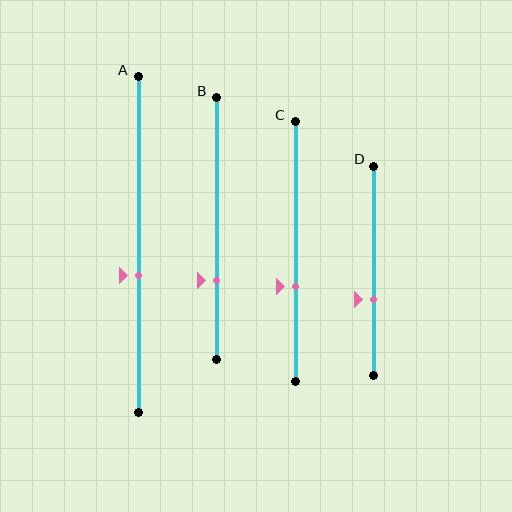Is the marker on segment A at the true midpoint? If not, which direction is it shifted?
No, the marker on segment A is shifted downward by about 9% of the segment length.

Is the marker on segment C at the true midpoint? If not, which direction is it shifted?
No, the marker on segment C is shifted downward by about 13% of the segment length.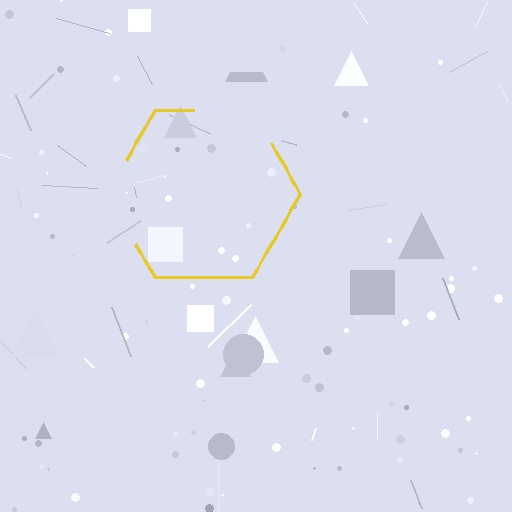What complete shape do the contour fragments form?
The contour fragments form a hexagon.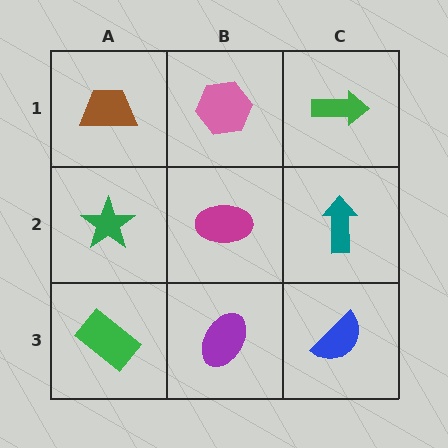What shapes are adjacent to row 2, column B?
A pink hexagon (row 1, column B), a purple ellipse (row 3, column B), a green star (row 2, column A), a teal arrow (row 2, column C).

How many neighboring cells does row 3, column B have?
3.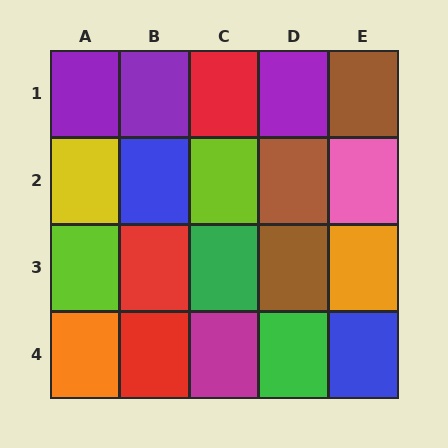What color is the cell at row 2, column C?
Lime.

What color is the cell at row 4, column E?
Blue.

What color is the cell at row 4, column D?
Green.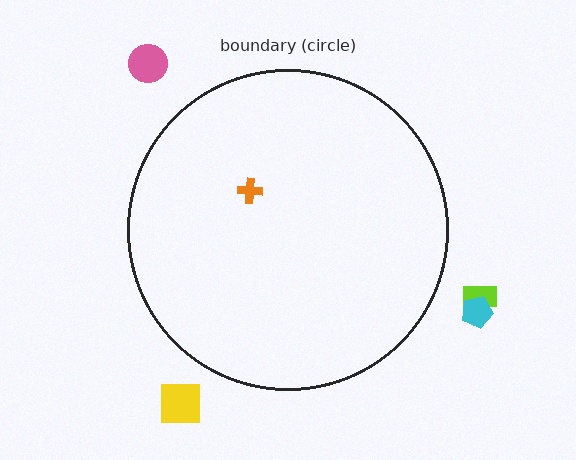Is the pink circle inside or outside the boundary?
Outside.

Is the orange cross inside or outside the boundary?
Inside.